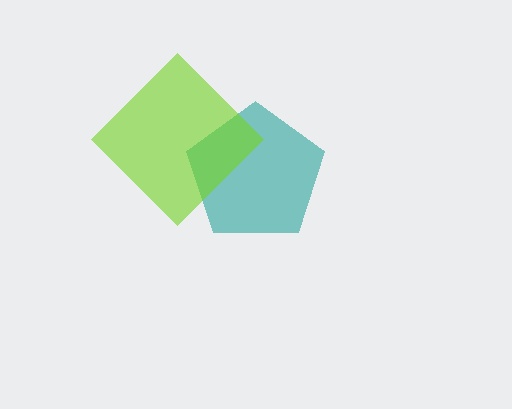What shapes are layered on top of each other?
The layered shapes are: a teal pentagon, a lime diamond.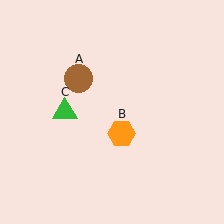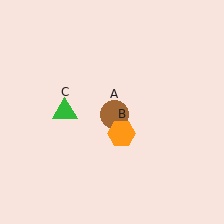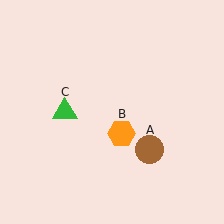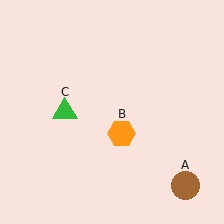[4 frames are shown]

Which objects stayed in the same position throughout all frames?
Orange hexagon (object B) and green triangle (object C) remained stationary.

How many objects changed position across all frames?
1 object changed position: brown circle (object A).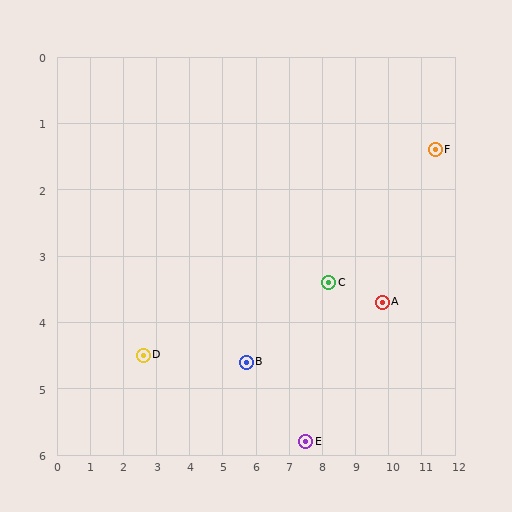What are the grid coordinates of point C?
Point C is at approximately (8.2, 3.4).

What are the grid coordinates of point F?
Point F is at approximately (11.4, 1.4).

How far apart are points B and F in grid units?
Points B and F are about 6.5 grid units apart.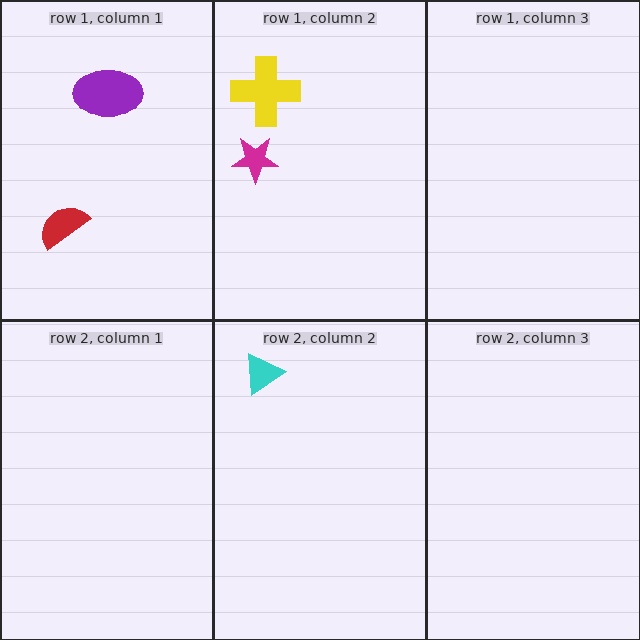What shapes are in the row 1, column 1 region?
The purple ellipse, the red semicircle.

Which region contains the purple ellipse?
The row 1, column 1 region.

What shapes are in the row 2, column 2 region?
The cyan triangle.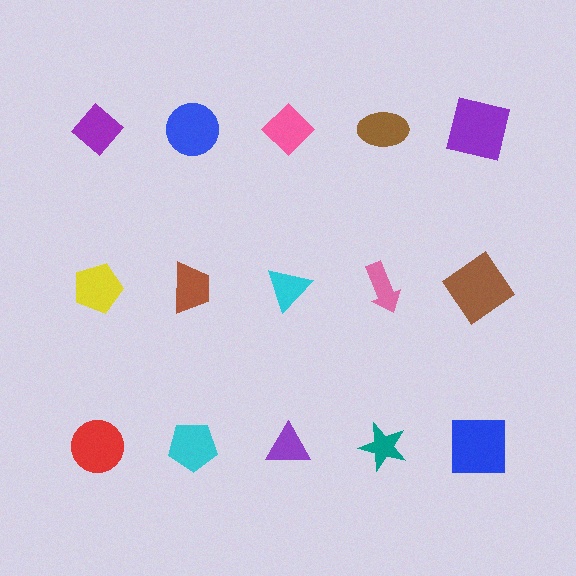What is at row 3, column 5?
A blue square.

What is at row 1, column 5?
A purple square.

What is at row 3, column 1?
A red circle.